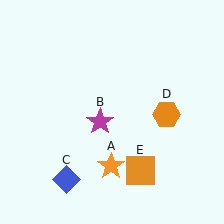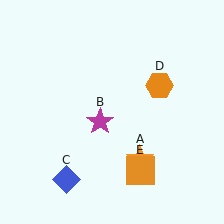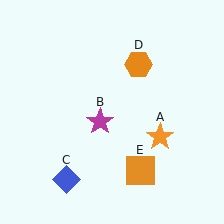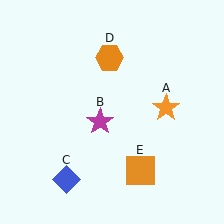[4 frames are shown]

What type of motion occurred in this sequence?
The orange star (object A), orange hexagon (object D) rotated counterclockwise around the center of the scene.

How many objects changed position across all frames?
2 objects changed position: orange star (object A), orange hexagon (object D).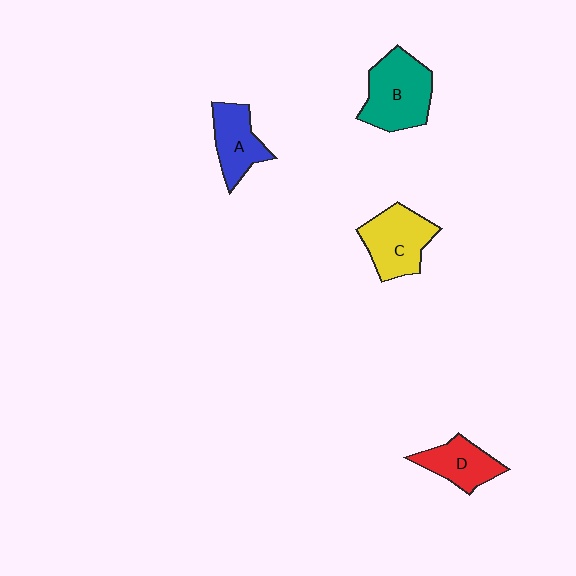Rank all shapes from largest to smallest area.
From largest to smallest: B (teal), C (yellow), A (blue), D (red).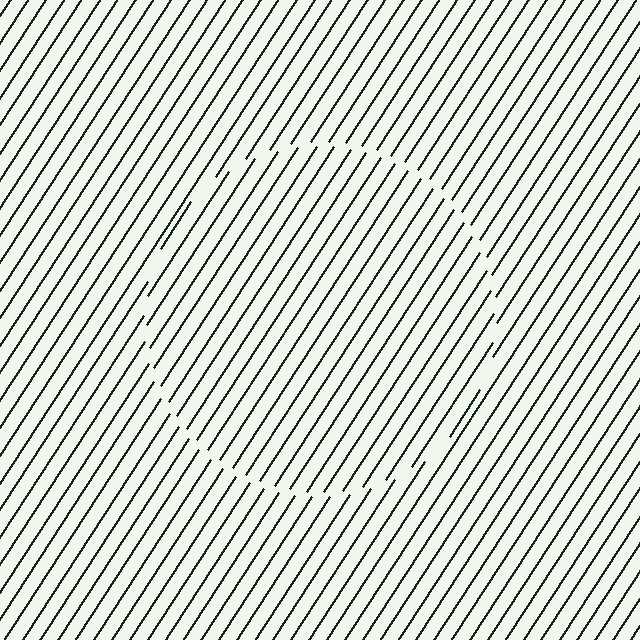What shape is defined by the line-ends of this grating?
An illusory circle. The interior of the shape contains the same grating, shifted by half a period — the contour is defined by the phase discontinuity where line-ends from the inner and outer gratings abut.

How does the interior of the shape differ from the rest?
The interior of the shape contains the same grating, shifted by half a period — the contour is defined by the phase discontinuity where line-ends from the inner and outer gratings abut.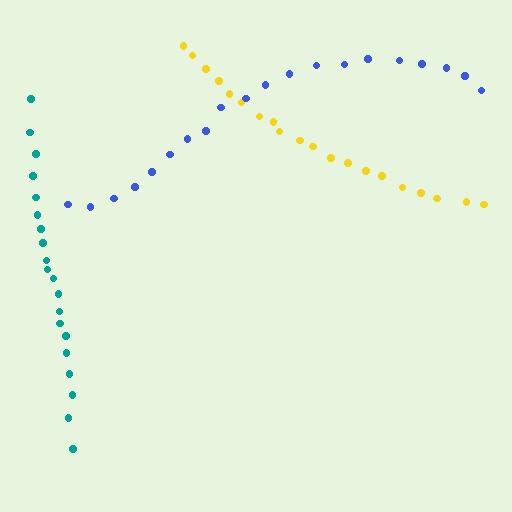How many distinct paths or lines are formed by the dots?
There are 3 distinct paths.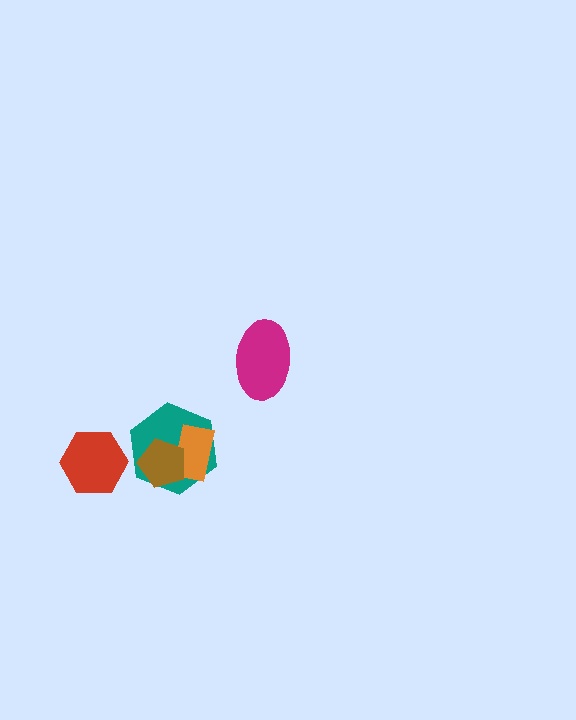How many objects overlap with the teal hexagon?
2 objects overlap with the teal hexagon.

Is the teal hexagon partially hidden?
Yes, it is partially covered by another shape.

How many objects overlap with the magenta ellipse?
0 objects overlap with the magenta ellipse.